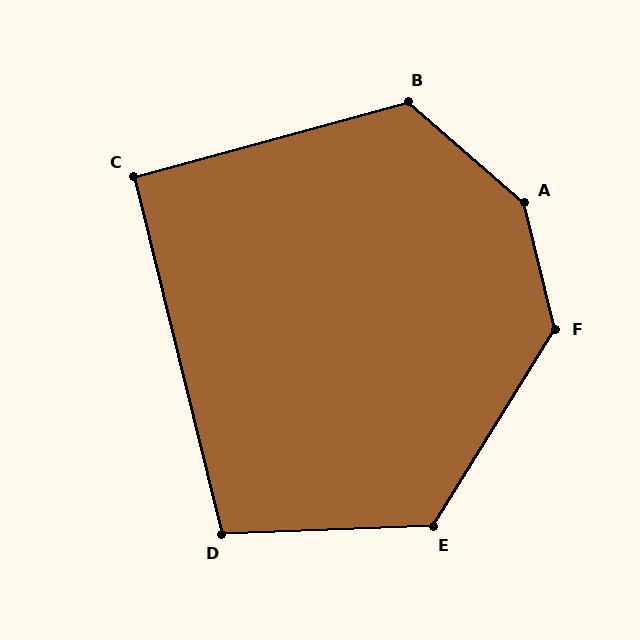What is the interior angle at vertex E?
Approximately 124 degrees (obtuse).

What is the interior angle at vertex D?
Approximately 102 degrees (obtuse).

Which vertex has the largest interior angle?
A, at approximately 145 degrees.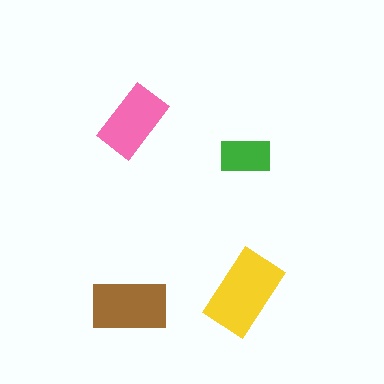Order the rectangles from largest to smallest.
the yellow one, the brown one, the pink one, the green one.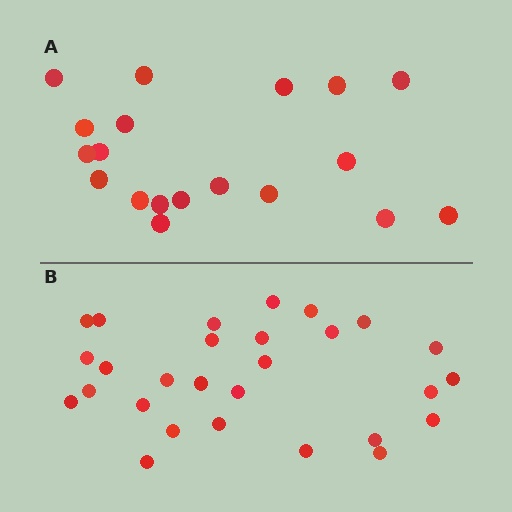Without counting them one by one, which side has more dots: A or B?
Region B (the bottom region) has more dots.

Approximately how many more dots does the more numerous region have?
Region B has roughly 8 or so more dots than region A.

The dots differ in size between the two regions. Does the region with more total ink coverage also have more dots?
No. Region A has more total ink coverage because its dots are larger, but region B actually contains more individual dots. Total area can be misleading — the number of items is what matters here.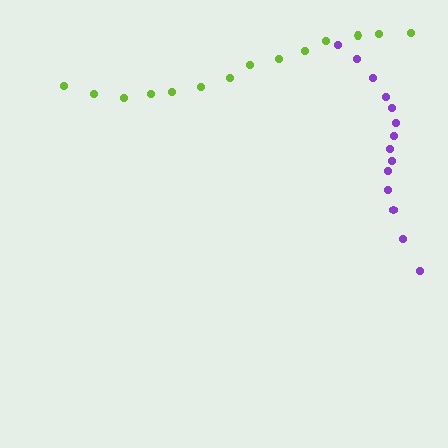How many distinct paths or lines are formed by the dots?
There are 2 distinct paths.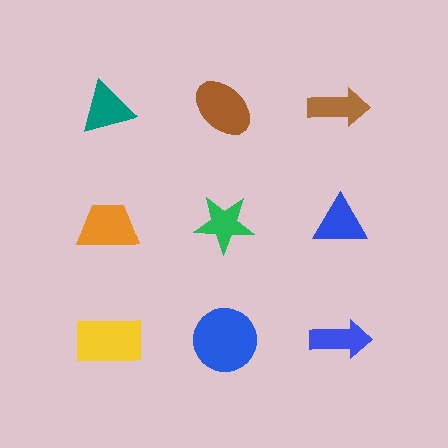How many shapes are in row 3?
3 shapes.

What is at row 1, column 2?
A brown ellipse.